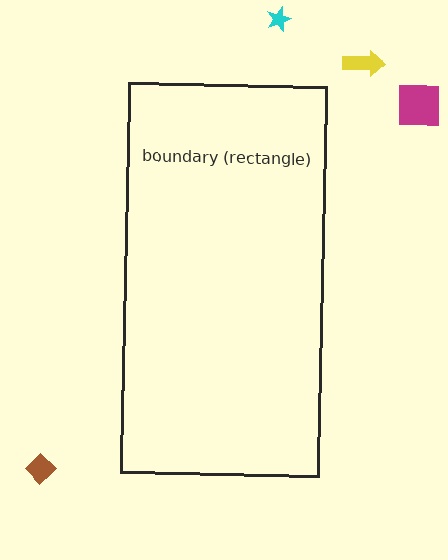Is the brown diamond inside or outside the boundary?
Outside.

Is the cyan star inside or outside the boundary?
Outside.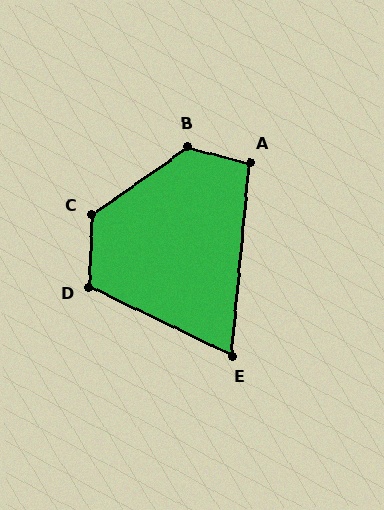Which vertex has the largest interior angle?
B, at approximately 130 degrees.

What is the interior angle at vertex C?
Approximately 128 degrees (obtuse).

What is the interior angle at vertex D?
Approximately 113 degrees (obtuse).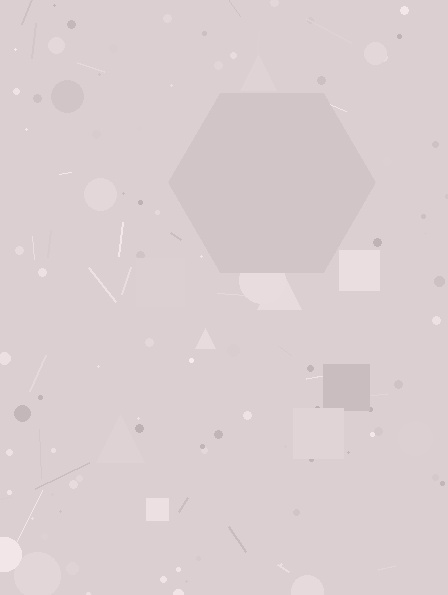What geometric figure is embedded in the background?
A hexagon is embedded in the background.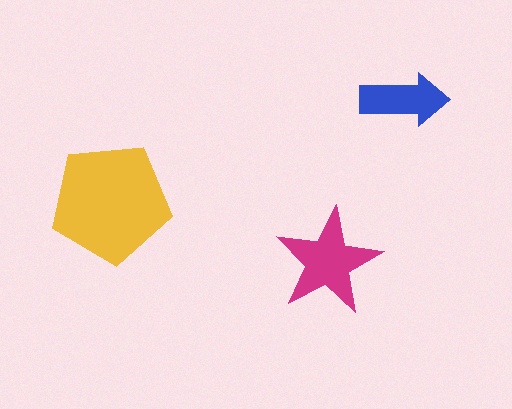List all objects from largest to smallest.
The yellow pentagon, the magenta star, the blue arrow.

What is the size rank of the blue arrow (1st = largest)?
3rd.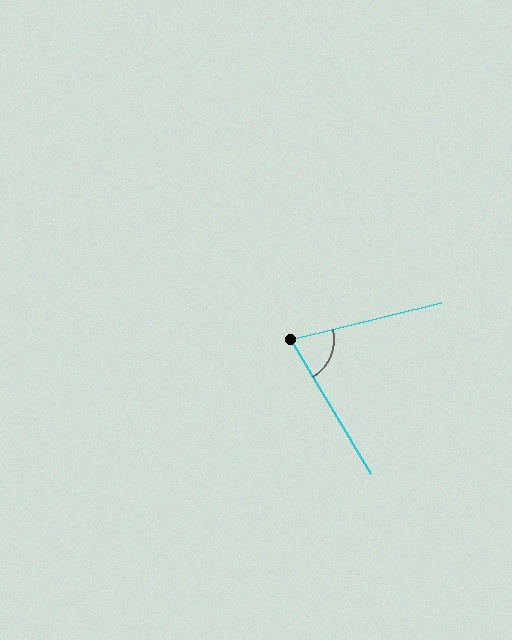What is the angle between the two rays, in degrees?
Approximately 73 degrees.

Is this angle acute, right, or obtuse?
It is acute.